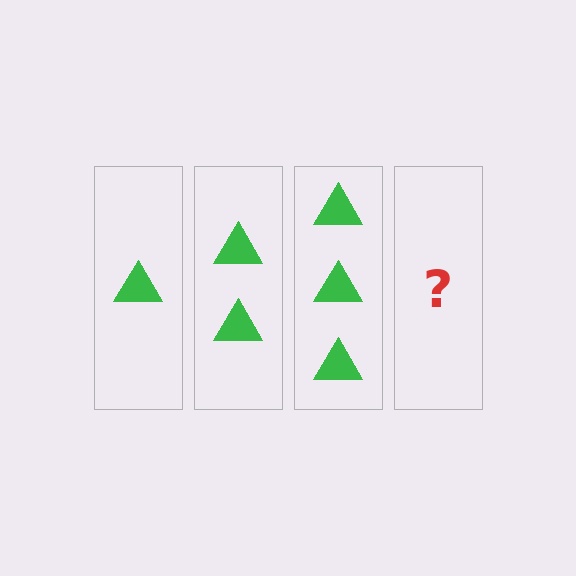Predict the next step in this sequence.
The next step is 4 triangles.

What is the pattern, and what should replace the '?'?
The pattern is that each step adds one more triangle. The '?' should be 4 triangles.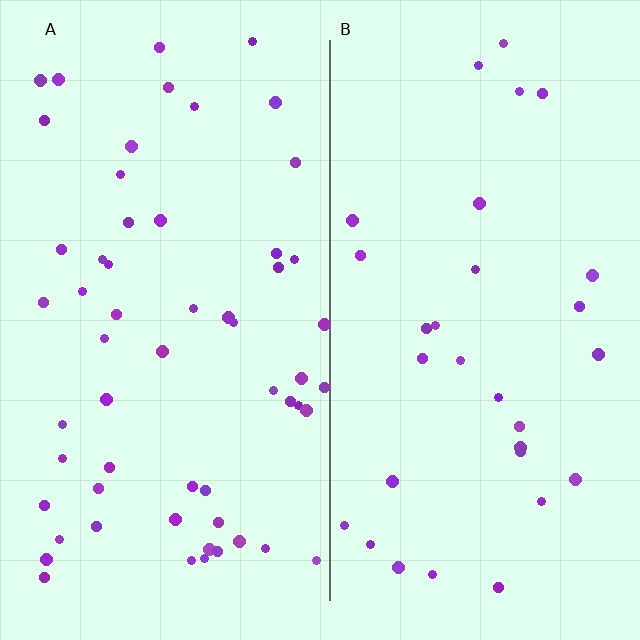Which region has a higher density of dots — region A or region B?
A (the left).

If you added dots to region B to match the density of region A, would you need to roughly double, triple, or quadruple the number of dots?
Approximately double.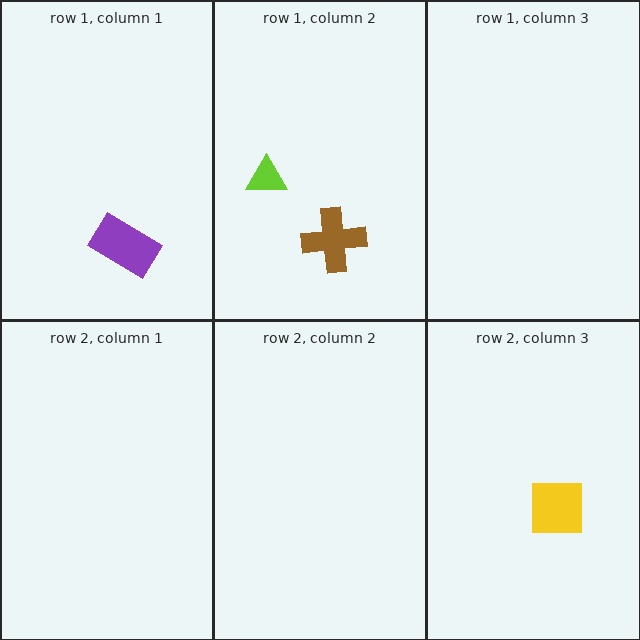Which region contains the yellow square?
The row 2, column 3 region.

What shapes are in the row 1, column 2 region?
The lime triangle, the brown cross.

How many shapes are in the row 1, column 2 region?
2.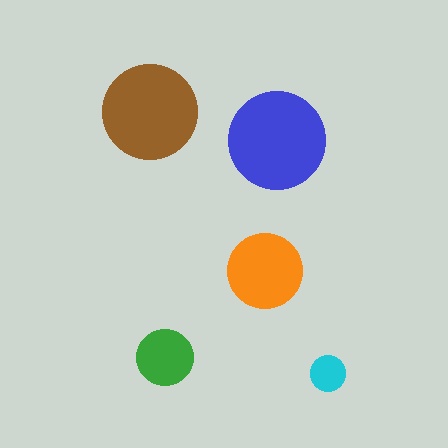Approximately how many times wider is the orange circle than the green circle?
About 1.5 times wider.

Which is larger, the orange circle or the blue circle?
The blue one.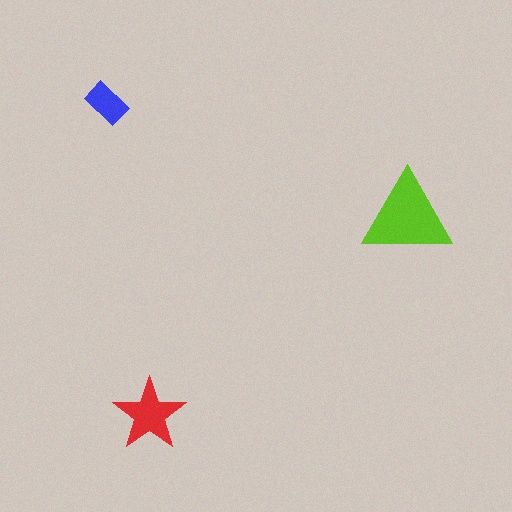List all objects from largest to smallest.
The lime triangle, the red star, the blue rectangle.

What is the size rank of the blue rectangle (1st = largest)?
3rd.